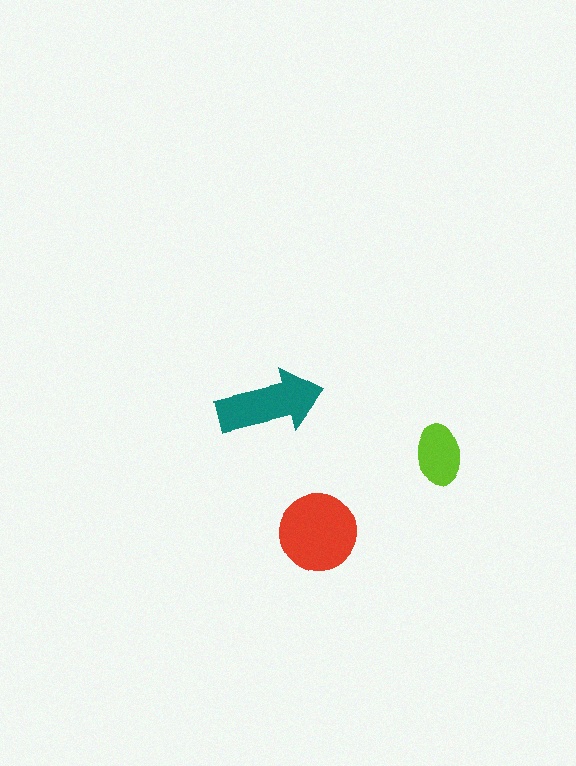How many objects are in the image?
There are 3 objects in the image.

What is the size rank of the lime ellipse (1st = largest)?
3rd.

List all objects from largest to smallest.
The red circle, the teal arrow, the lime ellipse.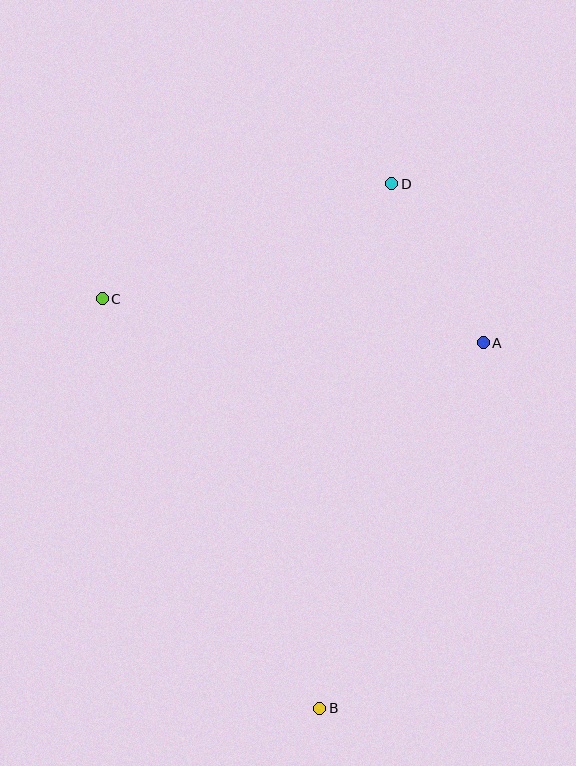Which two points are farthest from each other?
Points B and D are farthest from each other.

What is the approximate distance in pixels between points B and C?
The distance between B and C is approximately 464 pixels.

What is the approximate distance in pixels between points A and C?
The distance between A and C is approximately 383 pixels.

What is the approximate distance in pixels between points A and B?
The distance between A and B is approximately 400 pixels.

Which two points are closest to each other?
Points A and D are closest to each other.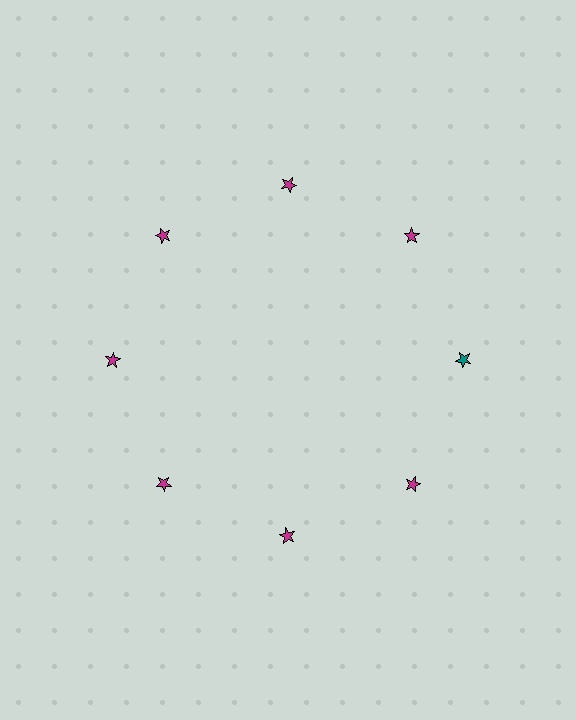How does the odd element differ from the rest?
It has a different color: teal instead of magenta.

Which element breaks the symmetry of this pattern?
The teal star at roughly the 3 o'clock position breaks the symmetry. All other shapes are magenta stars.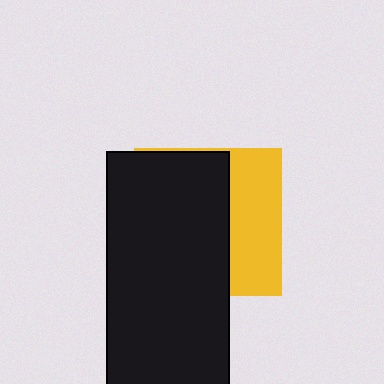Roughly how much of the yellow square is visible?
A small part of it is visible (roughly 37%).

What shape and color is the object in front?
The object in front is a black rectangle.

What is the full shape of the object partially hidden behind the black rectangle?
The partially hidden object is a yellow square.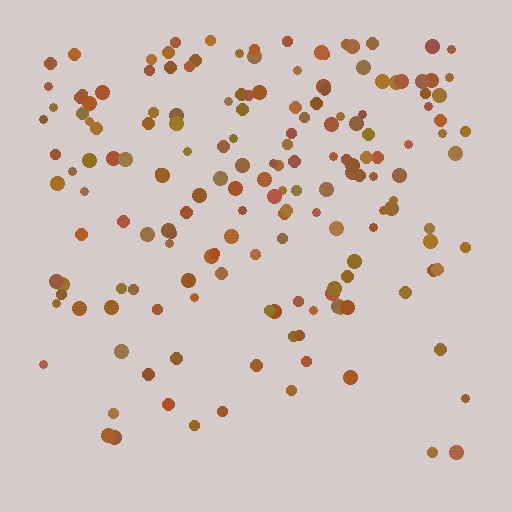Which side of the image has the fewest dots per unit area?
The bottom.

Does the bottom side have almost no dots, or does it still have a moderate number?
Still a moderate number, just noticeably fewer than the top.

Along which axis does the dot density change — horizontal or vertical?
Vertical.